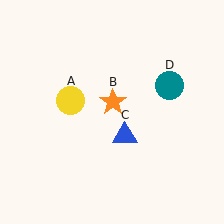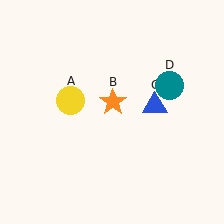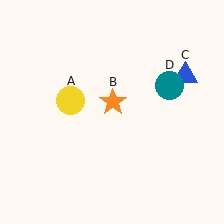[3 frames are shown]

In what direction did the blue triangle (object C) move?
The blue triangle (object C) moved up and to the right.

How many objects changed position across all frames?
1 object changed position: blue triangle (object C).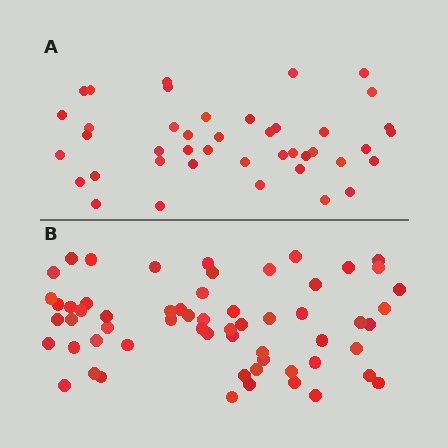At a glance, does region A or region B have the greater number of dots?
Region B (the bottom region) has more dots.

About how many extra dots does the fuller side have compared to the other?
Region B has approximately 20 more dots than region A.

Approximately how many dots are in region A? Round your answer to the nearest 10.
About 40 dots. (The exact count is 42, which rounds to 40.)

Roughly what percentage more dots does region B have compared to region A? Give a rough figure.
About 45% more.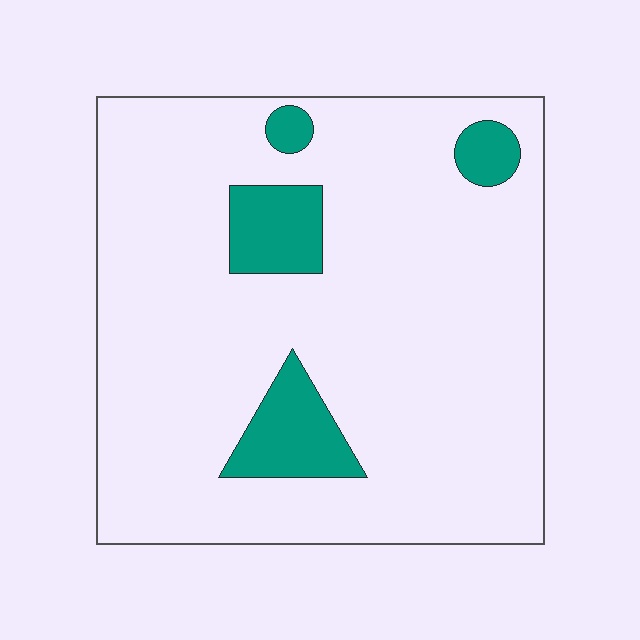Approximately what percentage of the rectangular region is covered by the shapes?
Approximately 10%.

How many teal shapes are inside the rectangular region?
4.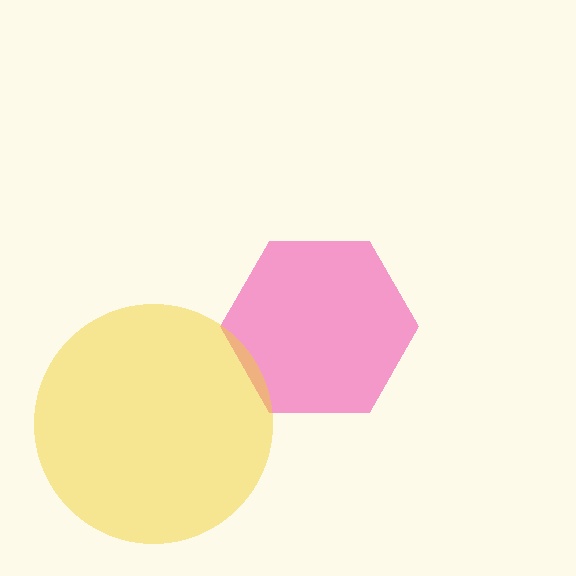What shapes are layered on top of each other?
The layered shapes are: a pink hexagon, a yellow circle.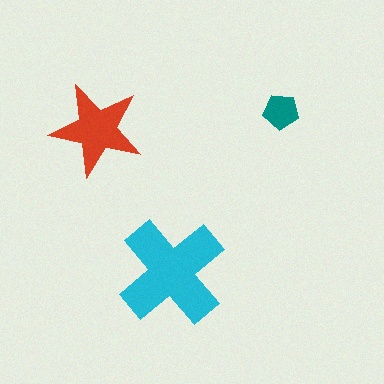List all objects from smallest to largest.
The teal pentagon, the red star, the cyan cross.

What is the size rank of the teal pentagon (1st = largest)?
3rd.